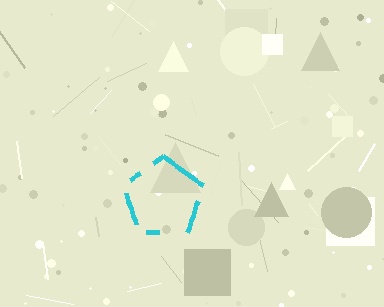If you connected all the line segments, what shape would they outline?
They would outline a pentagon.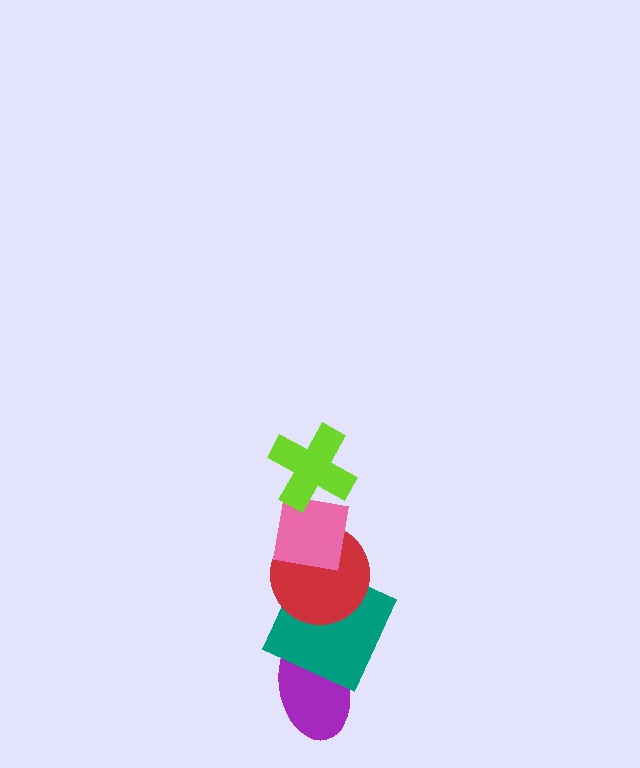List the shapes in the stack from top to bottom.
From top to bottom: the lime cross, the pink square, the red circle, the teal square, the purple ellipse.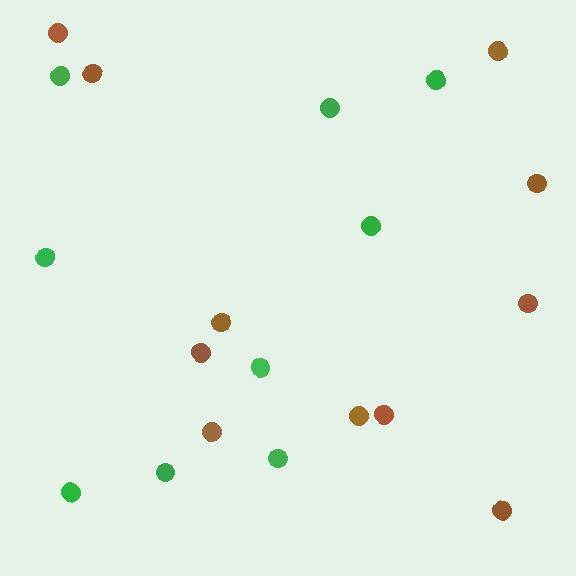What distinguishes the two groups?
There are 2 groups: one group of green circles (9) and one group of brown circles (11).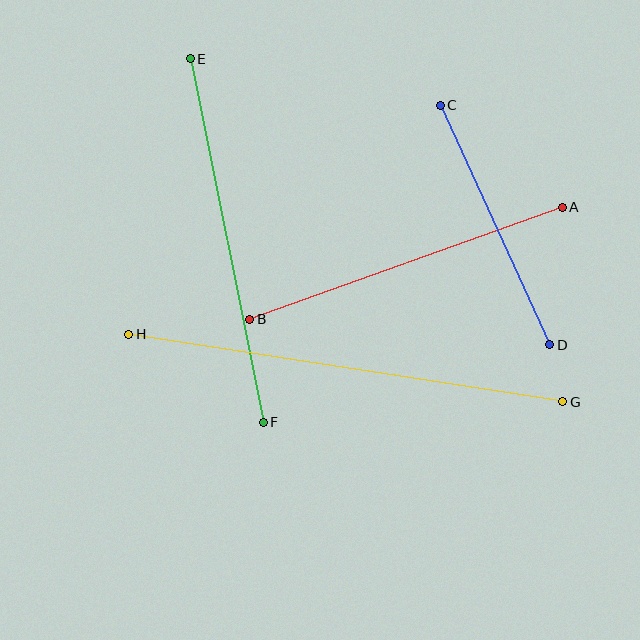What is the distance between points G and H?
The distance is approximately 439 pixels.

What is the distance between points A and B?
The distance is approximately 332 pixels.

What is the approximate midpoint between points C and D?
The midpoint is at approximately (495, 225) pixels.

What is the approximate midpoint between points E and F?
The midpoint is at approximately (227, 240) pixels.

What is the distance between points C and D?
The distance is approximately 263 pixels.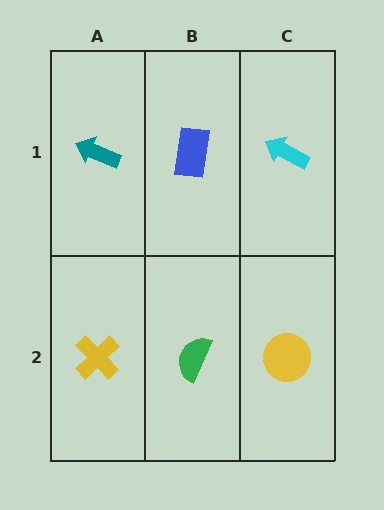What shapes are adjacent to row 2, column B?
A blue rectangle (row 1, column B), a yellow cross (row 2, column A), a yellow circle (row 2, column C).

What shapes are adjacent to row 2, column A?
A teal arrow (row 1, column A), a green semicircle (row 2, column B).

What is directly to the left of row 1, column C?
A blue rectangle.